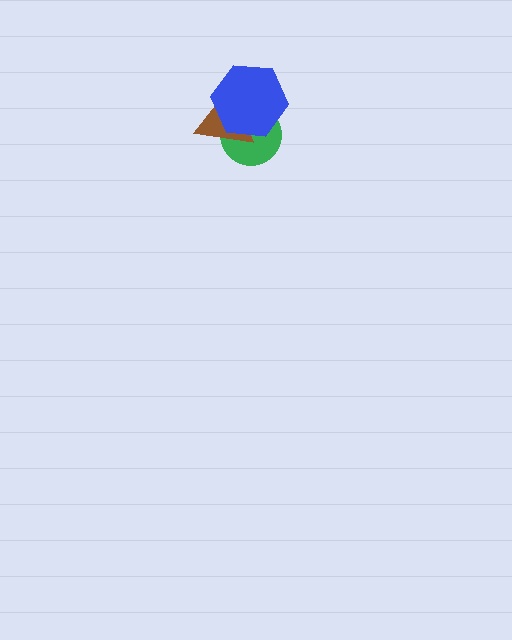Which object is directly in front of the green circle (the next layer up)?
The brown triangle is directly in front of the green circle.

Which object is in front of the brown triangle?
The blue hexagon is in front of the brown triangle.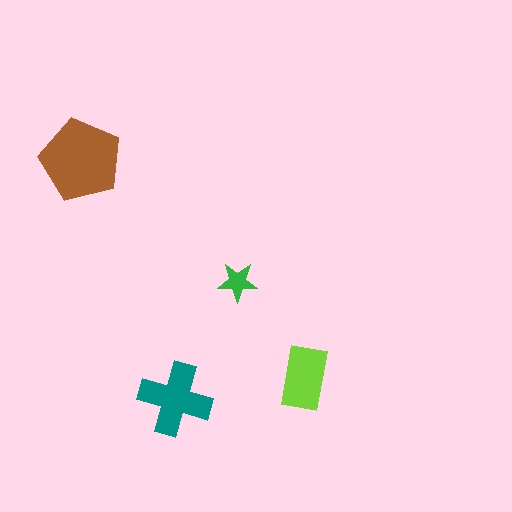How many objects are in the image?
There are 4 objects in the image.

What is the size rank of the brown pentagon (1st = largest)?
1st.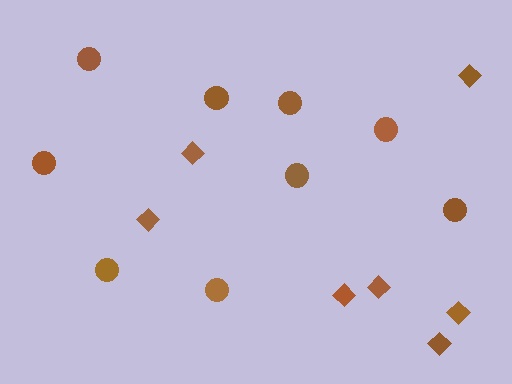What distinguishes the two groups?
There are 2 groups: one group of diamonds (7) and one group of circles (9).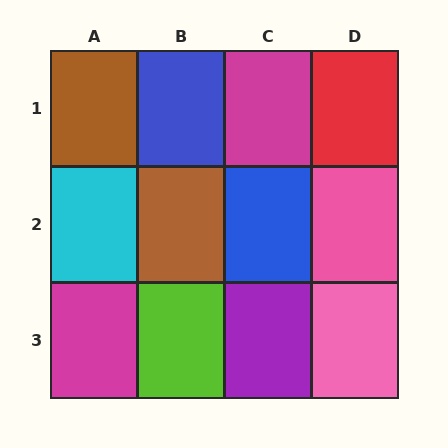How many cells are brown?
2 cells are brown.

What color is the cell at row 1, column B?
Blue.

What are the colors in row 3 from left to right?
Magenta, lime, purple, pink.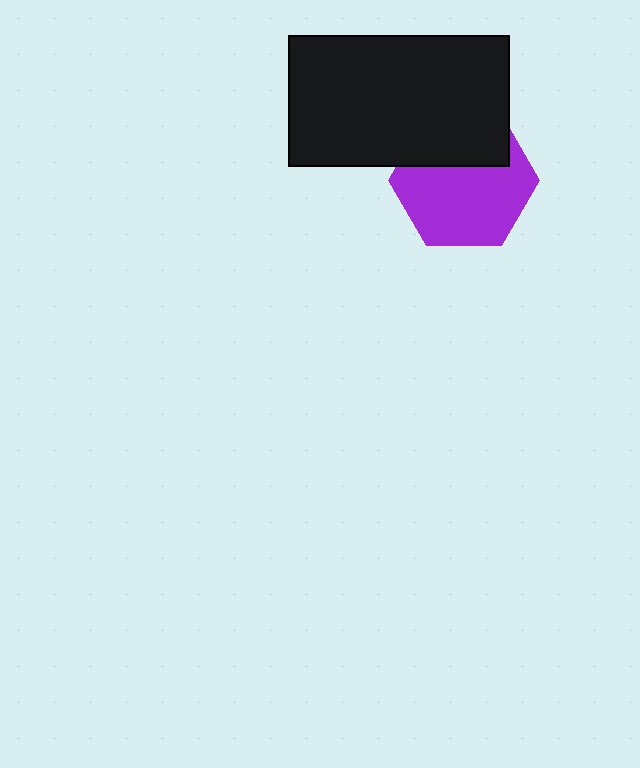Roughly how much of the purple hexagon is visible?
About half of it is visible (roughly 65%).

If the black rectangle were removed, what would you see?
You would see the complete purple hexagon.